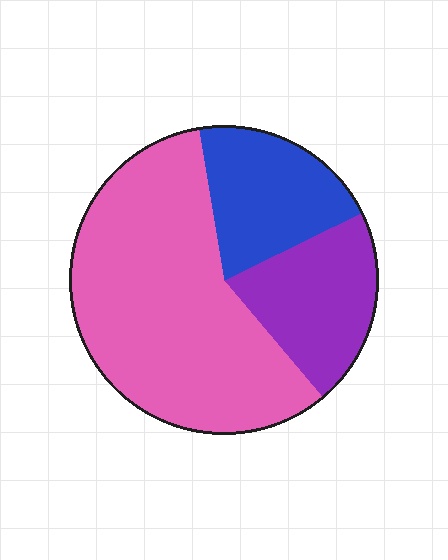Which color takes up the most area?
Pink, at roughly 60%.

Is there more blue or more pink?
Pink.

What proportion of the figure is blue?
Blue takes up between a sixth and a third of the figure.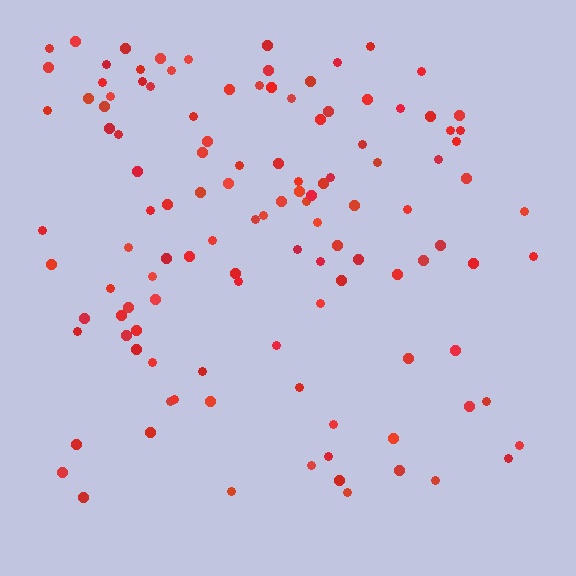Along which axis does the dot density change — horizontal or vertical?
Vertical.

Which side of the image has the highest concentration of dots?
The top.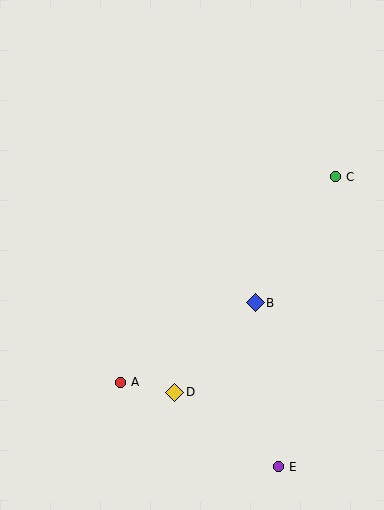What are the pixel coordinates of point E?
Point E is at (278, 467).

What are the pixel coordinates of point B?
Point B is at (255, 303).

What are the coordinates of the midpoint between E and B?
The midpoint between E and B is at (267, 385).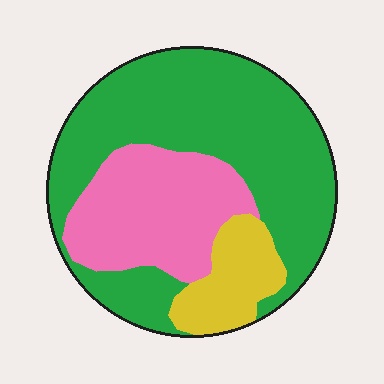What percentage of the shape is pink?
Pink covers roughly 30% of the shape.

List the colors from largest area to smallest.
From largest to smallest: green, pink, yellow.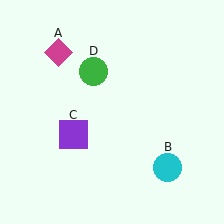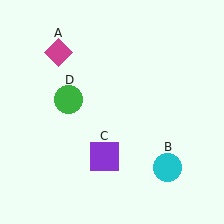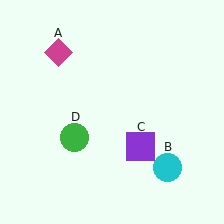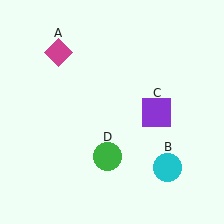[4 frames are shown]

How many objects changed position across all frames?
2 objects changed position: purple square (object C), green circle (object D).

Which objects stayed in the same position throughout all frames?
Magenta diamond (object A) and cyan circle (object B) remained stationary.